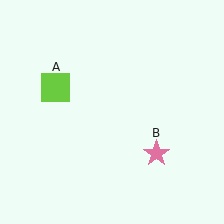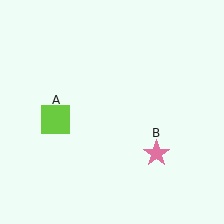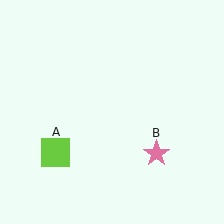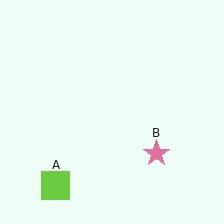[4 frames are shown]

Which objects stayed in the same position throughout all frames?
Pink star (object B) remained stationary.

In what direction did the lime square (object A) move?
The lime square (object A) moved down.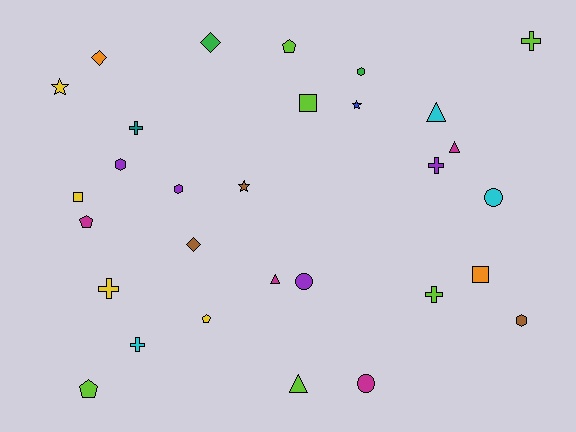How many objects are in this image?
There are 30 objects.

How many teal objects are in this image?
There is 1 teal object.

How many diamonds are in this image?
There are 3 diamonds.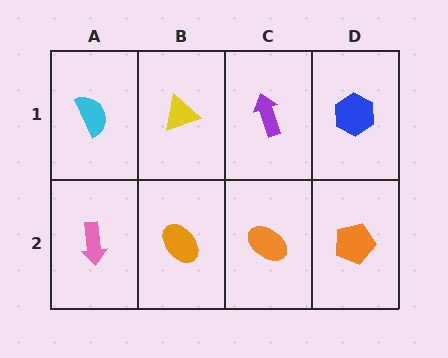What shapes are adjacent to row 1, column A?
A pink arrow (row 2, column A), a yellow triangle (row 1, column B).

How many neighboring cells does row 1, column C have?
3.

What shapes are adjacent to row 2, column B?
A yellow triangle (row 1, column B), a pink arrow (row 2, column A), an orange ellipse (row 2, column C).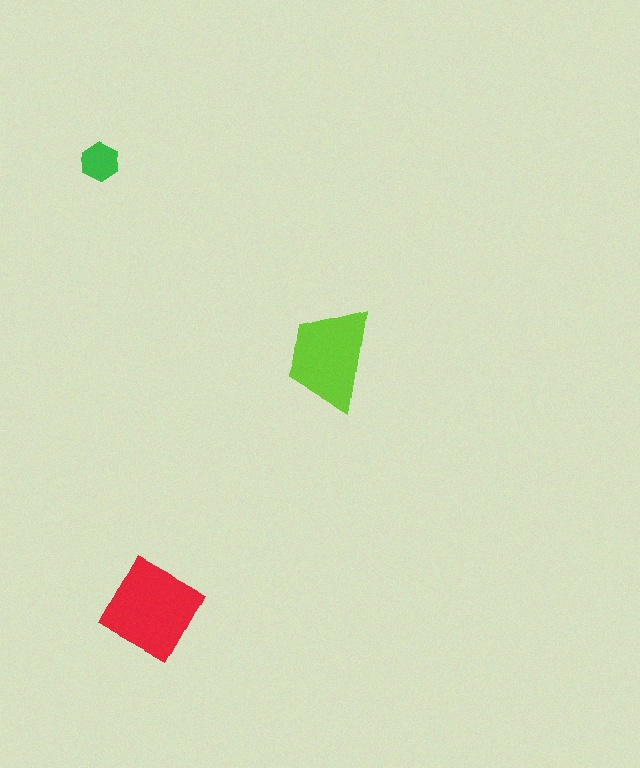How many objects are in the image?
There are 3 objects in the image.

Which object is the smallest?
The green hexagon.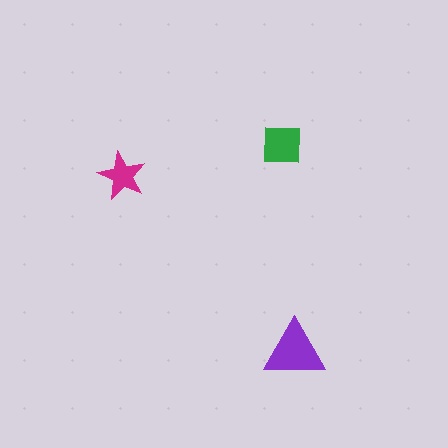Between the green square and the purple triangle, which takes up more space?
The purple triangle.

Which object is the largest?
The purple triangle.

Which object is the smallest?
The magenta star.